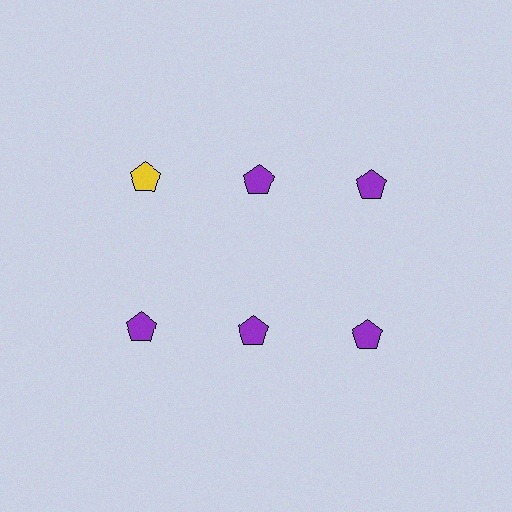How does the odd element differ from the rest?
It has a different color: yellow instead of purple.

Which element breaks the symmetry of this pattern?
The yellow pentagon in the top row, leftmost column breaks the symmetry. All other shapes are purple pentagons.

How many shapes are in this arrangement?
There are 6 shapes arranged in a grid pattern.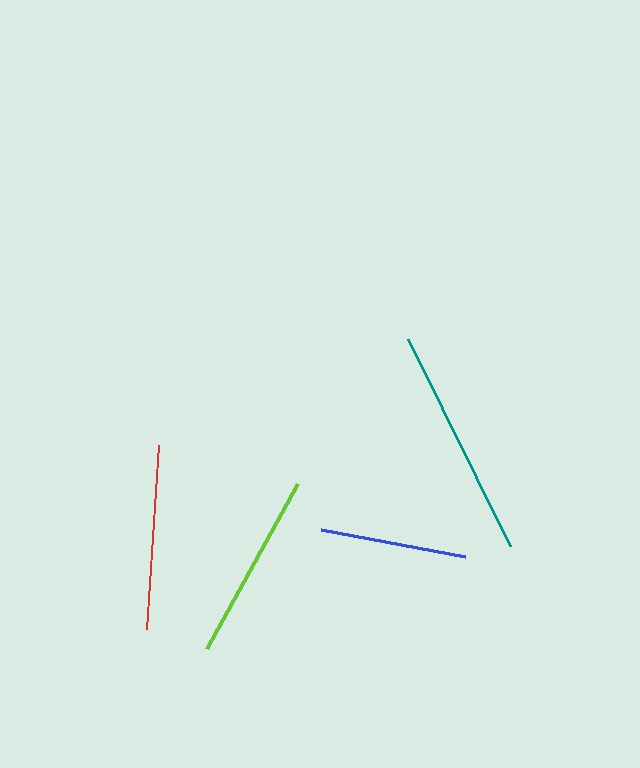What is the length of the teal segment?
The teal segment is approximately 230 pixels long.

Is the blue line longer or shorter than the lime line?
The lime line is longer than the blue line.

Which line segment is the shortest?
The blue line is the shortest at approximately 146 pixels.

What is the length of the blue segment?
The blue segment is approximately 146 pixels long.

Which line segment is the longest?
The teal line is the longest at approximately 230 pixels.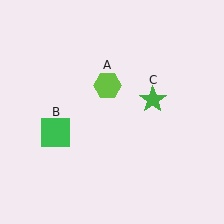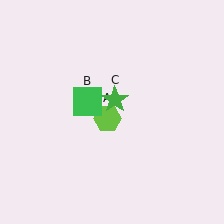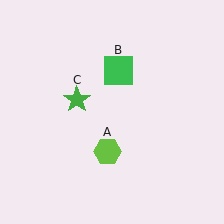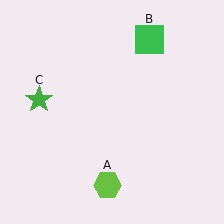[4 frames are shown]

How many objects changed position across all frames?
3 objects changed position: lime hexagon (object A), green square (object B), green star (object C).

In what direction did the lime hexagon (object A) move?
The lime hexagon (object A) moved down.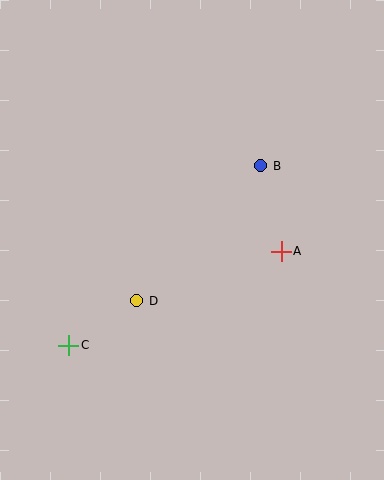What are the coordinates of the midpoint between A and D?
The midpoint between A and D is at (209, 276).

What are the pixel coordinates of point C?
Point C is at (69, 345).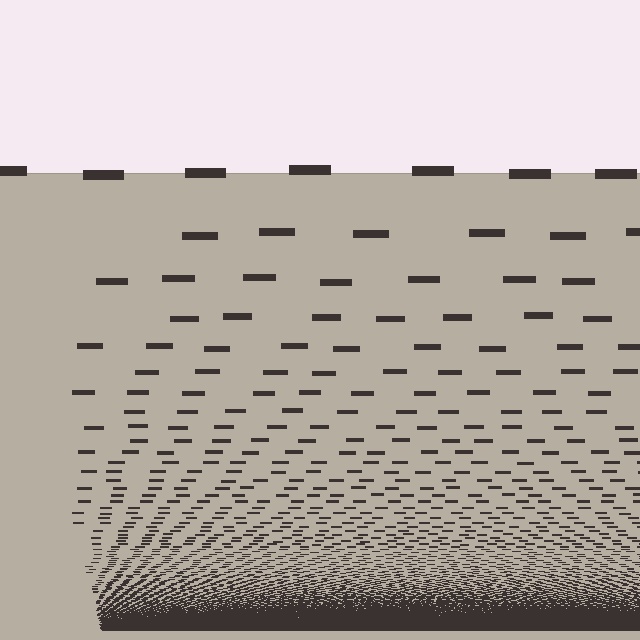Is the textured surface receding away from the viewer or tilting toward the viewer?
The surface appears to tilt toward the viewer. Texture elements get larger and sparser toward the top.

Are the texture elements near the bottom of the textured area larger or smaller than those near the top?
Smaller. The gradient is inverted — elements near the bottom are smaller and denser.